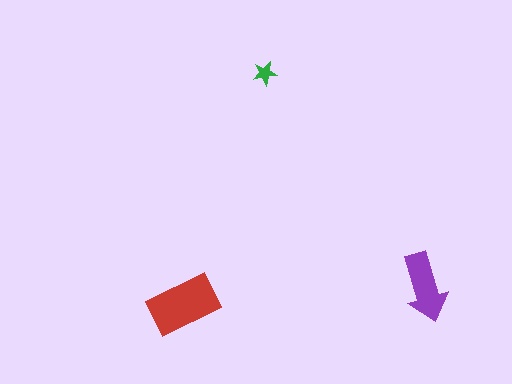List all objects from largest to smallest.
The red rectangle, the purple arrow, the green star.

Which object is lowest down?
The red rectangle is bottommost.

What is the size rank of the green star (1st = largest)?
3rd.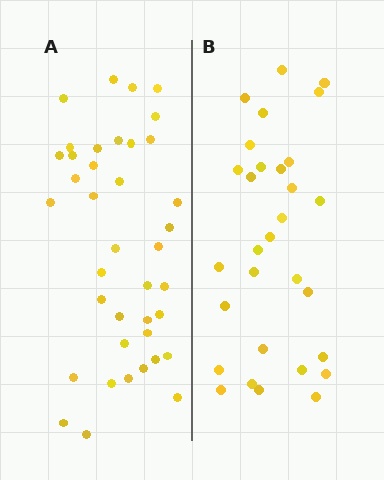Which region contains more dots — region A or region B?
Region A (the left region) has more dots.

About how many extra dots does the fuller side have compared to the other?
Region A has roughly 8 or so more dots than region B.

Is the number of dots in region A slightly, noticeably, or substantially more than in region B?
Region A has noticeably more, but not dramatically so. The ratio is roughly 1.3 to 1.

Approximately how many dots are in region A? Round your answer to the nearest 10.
About 40 dots. (The exact count is 39, which rounds to 40.)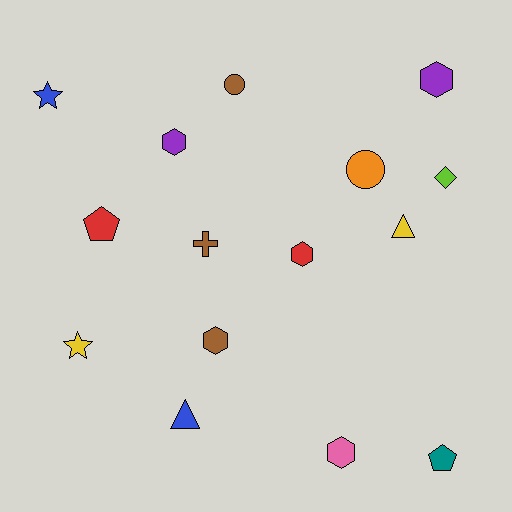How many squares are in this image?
There are no squares.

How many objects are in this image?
There are 15 objects.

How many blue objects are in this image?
There are 2 blue objects.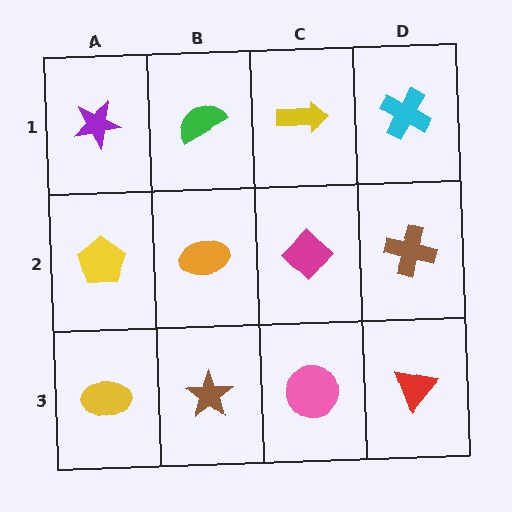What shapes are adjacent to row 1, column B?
An orange ellipse (row 2, column B), a purple star (row 1, column A), a yellow arrow (row 1, column C).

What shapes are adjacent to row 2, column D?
A cyan cross (row 1, column D), a red triangle (row 3, column D), a magenta diamond (row 2, column C).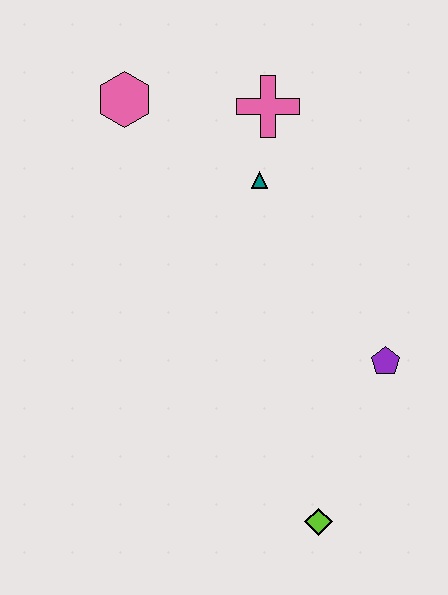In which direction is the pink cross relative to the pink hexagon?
The pink cross is to the right of the pink hexagon.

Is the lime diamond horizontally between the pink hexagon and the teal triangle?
No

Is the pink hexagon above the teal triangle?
Yes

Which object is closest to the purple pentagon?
The lime diamond is closest to the purple pentagon.